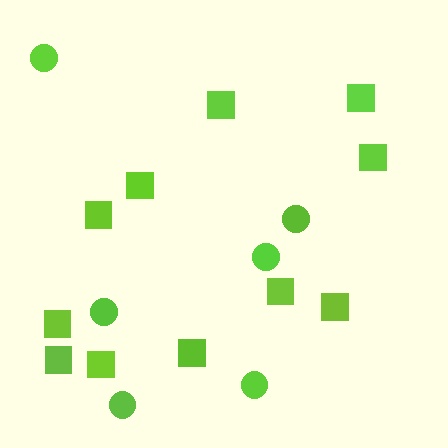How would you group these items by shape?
There are 2 groups: one group of squares (11) and one group of circles (6).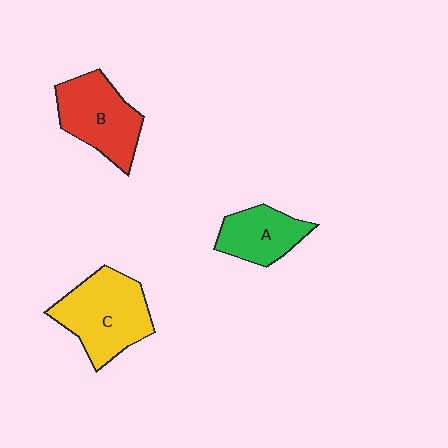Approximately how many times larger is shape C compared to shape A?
Approximately 1.6 times.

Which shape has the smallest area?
Shape A (green).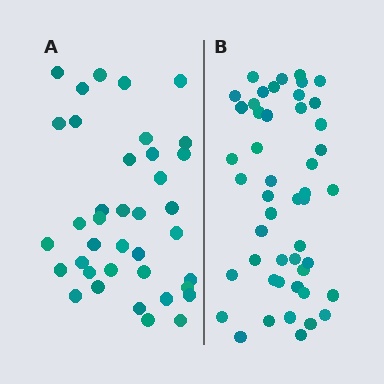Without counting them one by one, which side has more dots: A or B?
Region B (the right region) has more dots.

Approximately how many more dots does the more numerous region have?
Region B has roughly 10 or so more dots than region A.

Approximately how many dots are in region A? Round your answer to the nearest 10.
About 40 dots. (The exact count is 38, which rounds to 40.)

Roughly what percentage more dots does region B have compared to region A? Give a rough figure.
About 25% more.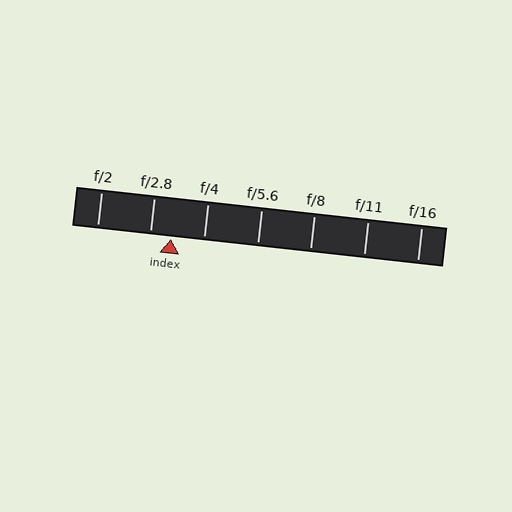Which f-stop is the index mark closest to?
The index mark is closest to f/2.8.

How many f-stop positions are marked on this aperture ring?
There are 7 f-stop positions marked.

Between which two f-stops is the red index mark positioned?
The index mark is between f/2.8 and f/4.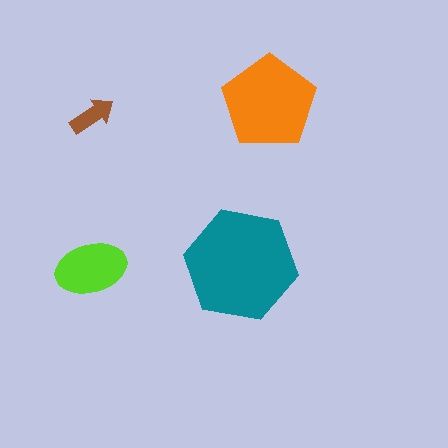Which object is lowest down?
The lime ellipse is bottommost.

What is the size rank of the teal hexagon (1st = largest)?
1st.